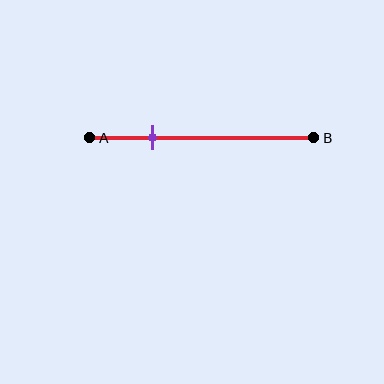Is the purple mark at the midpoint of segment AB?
No, the mark is at about 30% from A, not at the 50% midpoint.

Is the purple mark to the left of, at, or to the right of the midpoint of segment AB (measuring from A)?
The purple mark is to the left of the midpoint of segment AB.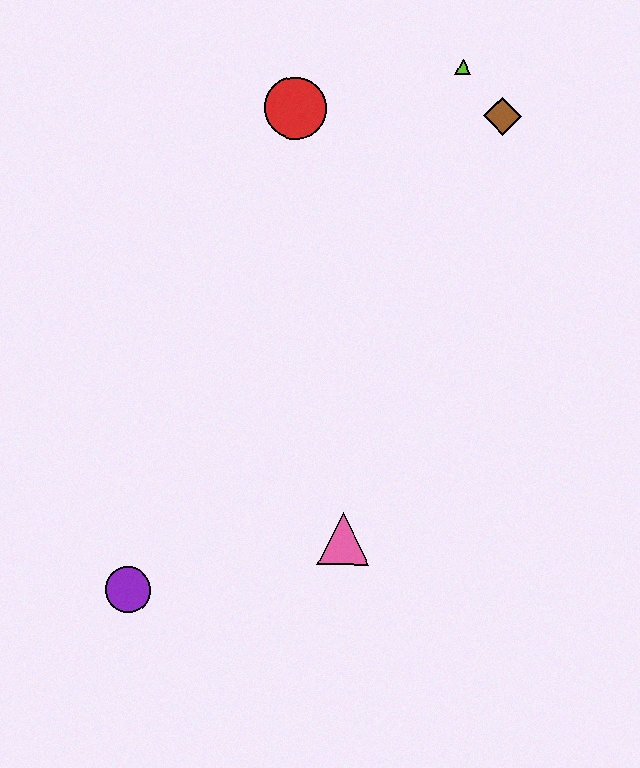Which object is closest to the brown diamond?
The lime triangle is closest to the brown diamond.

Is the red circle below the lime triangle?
Yes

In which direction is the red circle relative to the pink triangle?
The red circle is above the pink triangle.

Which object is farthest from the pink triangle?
The lime triangle is farthest from the pink triangle.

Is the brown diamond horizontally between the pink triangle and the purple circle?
No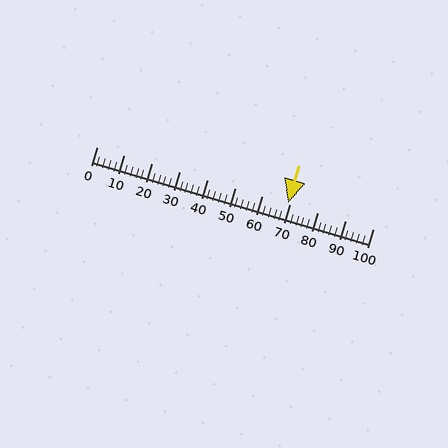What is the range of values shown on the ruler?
The ruler shows values from 0 to 100.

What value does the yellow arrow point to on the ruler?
The yellow arrow points to approximately 69.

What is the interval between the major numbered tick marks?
The major tick marks are spaced 10 units apart.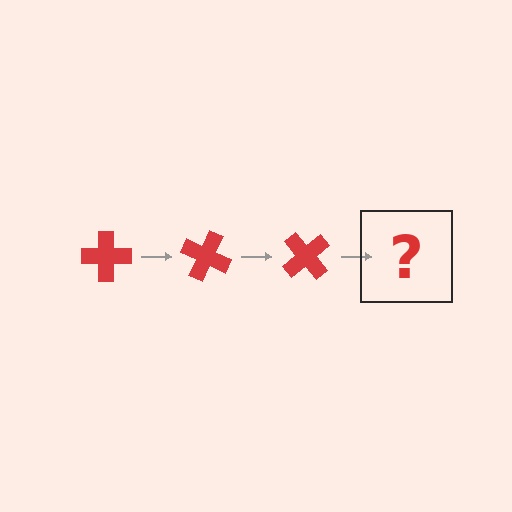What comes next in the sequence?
The next element should be a red cross rotated 75 degrees.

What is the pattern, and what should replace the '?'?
The pattern is that the cross rotates 25 degrees each step. The '?' should be a red cross rotated 75 degrees.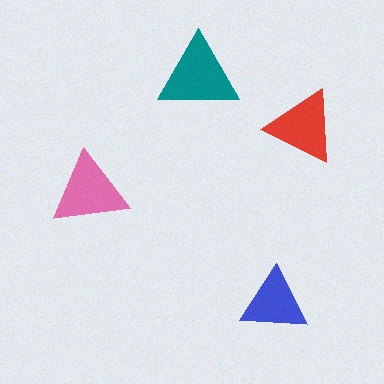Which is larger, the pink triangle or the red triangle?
The pink one.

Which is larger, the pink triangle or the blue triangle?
The pink one.